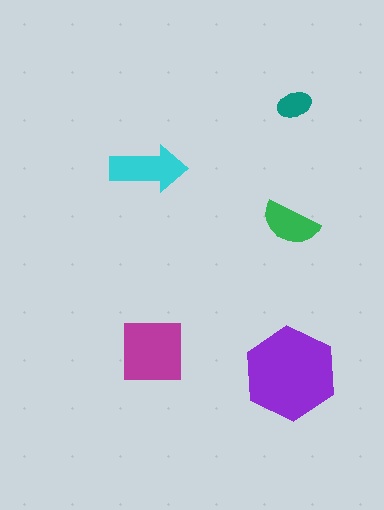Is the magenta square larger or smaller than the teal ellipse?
Larger.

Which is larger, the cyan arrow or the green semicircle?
The cyan arrow.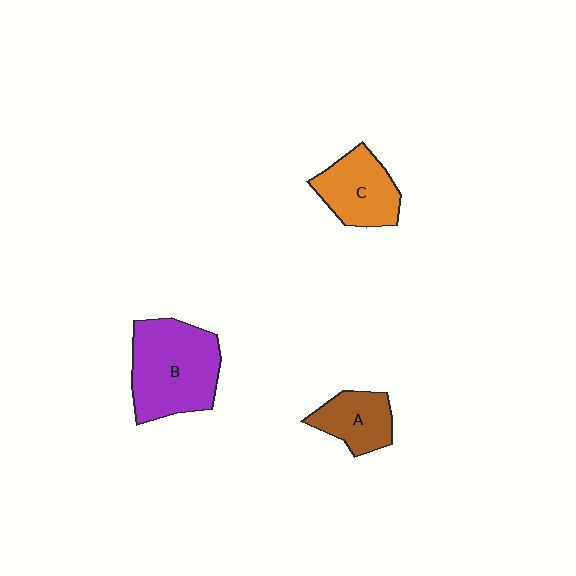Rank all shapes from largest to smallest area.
From largest to smallest: B (purple), C (orange), A (brown).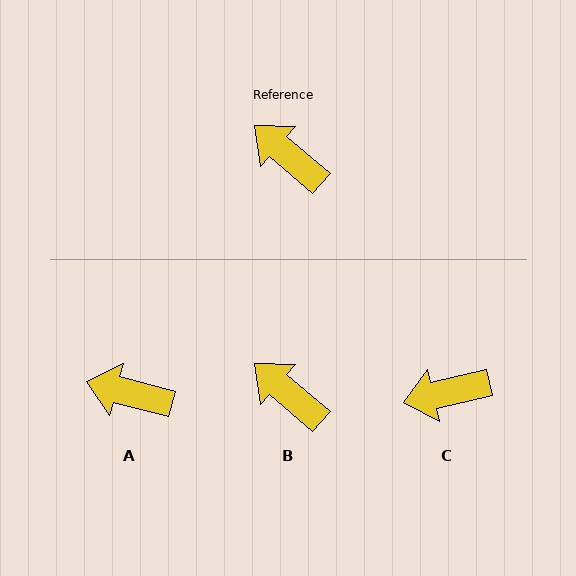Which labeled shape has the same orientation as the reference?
B.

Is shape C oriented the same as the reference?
No, it is off by about 54 degrees.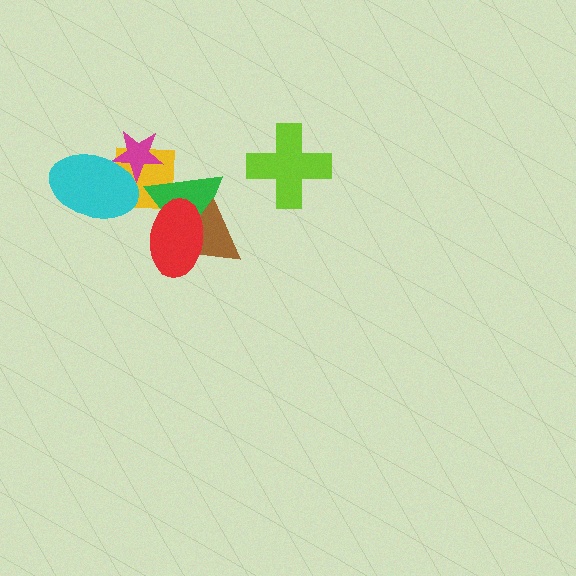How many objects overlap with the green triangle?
3 objects overlap with the green triangle.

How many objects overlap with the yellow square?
4 objects overlap with the yellow square.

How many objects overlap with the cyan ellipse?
2 objects overlap with the cyan ellipse.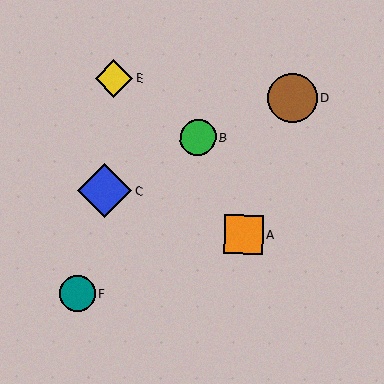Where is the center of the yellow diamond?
The center of the yellow diamond is at (114, 78).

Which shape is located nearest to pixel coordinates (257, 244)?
The orange square (labeled A) at (243, 234) is nearest to that location.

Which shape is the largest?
The blue diamond (labeled C) is the largest.